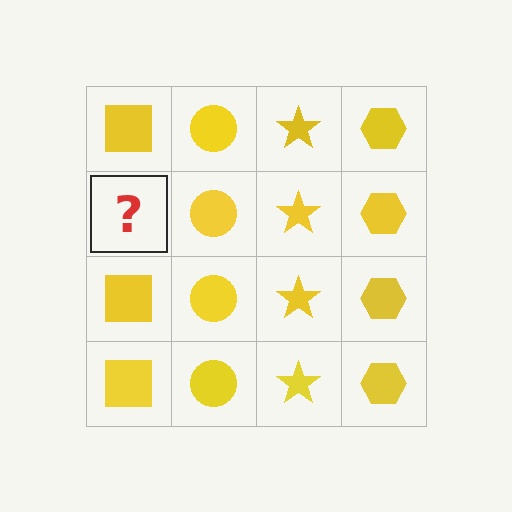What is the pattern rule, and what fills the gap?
The rule is that each column has a consistent shape. The gap should be filled with a yellow square.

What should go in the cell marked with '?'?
The missing cell should contain a yellow square.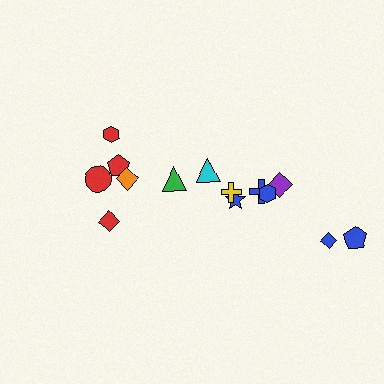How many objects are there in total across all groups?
There are 14 objects.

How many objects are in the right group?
There are 8 objects.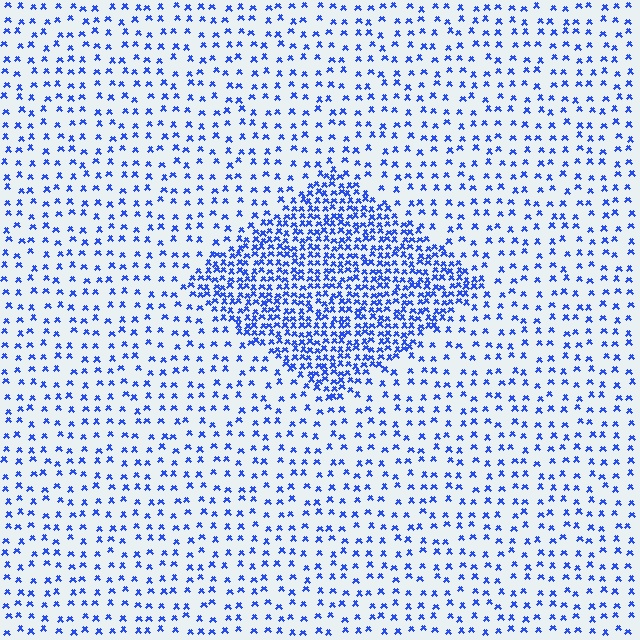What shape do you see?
I see a diamond.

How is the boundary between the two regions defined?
The boundary is defined by a change in element density (approximately 2.7x ratio). All elements are the same color, size, and shape.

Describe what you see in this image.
The image contains small blue elements arranged at two different densities. A diamond-shaped region is visible where the elements are more densely packed than the surrounding area.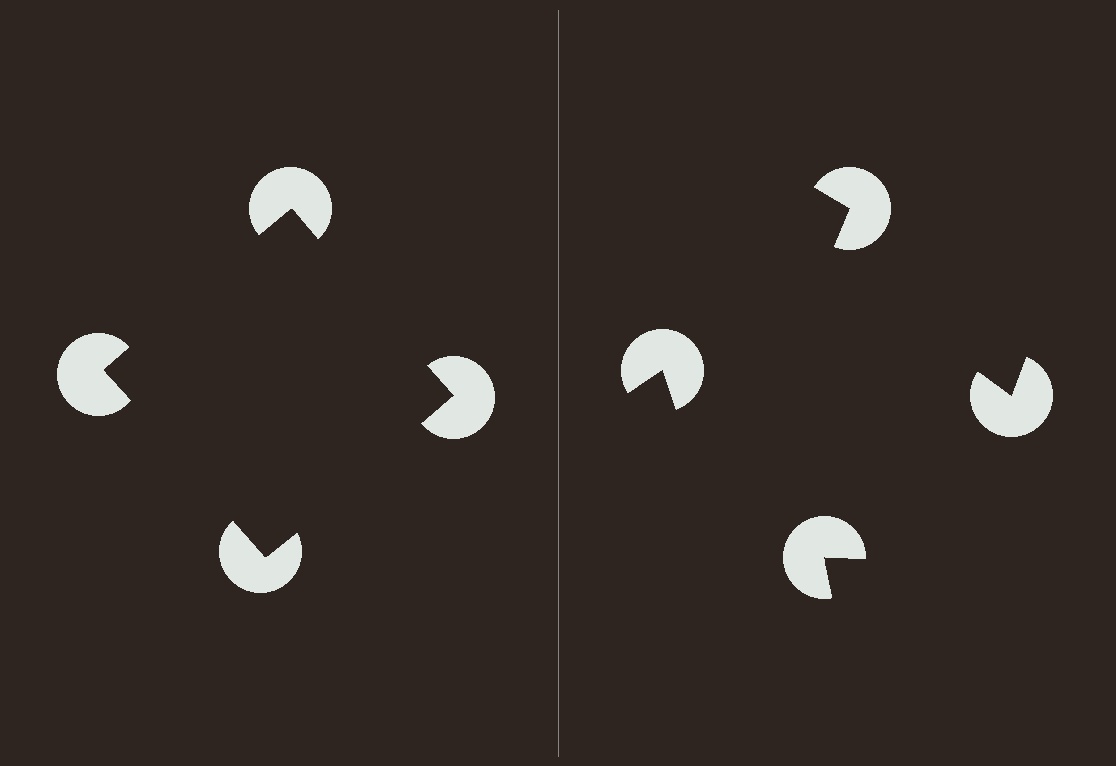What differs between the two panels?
The pac-man discs are positioned identically on both sides; only the wedge orientations differ. On the left they align to a square; on the right they are misaligned.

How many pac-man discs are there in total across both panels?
8 — 4 on each side.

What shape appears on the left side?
An illusory square.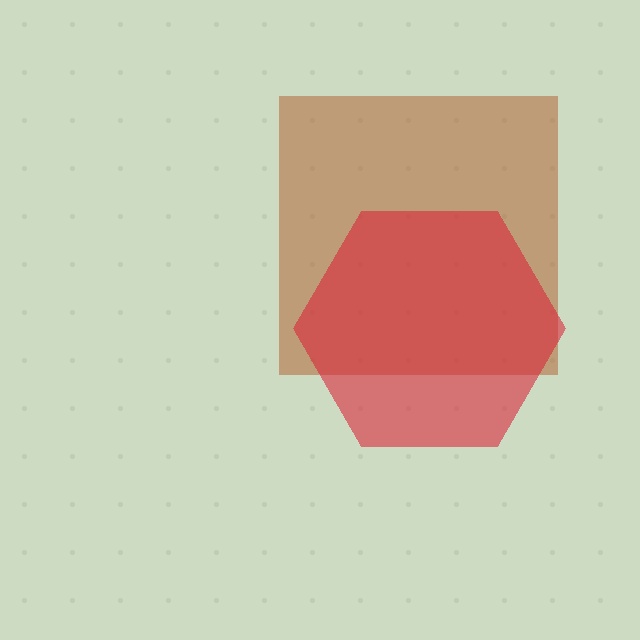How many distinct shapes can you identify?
There are 2 distinct shapes: a brown square, a red hexagon.